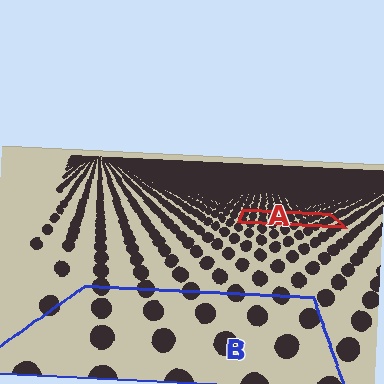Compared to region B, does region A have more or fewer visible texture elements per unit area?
Region A has more texture elements per unit area — they are packed more densely because it is farther away.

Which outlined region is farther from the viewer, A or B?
Region A is farther from the viewer — the texture elements inside it appear smaller and more densely packed.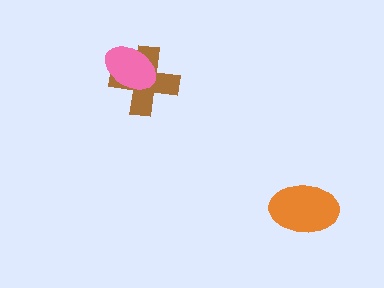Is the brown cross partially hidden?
Yes, it is partially covered by another shape.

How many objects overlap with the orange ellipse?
0 objects overlap with the orange ellipse.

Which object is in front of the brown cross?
The pink ellipse is in front of the brown cross.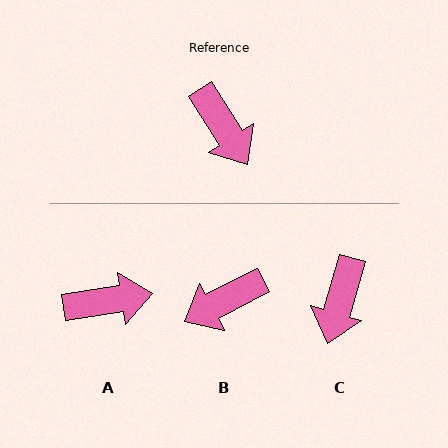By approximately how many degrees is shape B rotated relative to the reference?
Approximately 95 degrees clockwise.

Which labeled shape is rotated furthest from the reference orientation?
B, about 95 degrees away.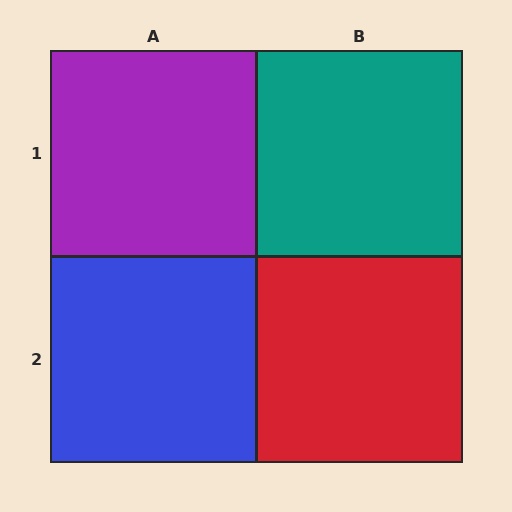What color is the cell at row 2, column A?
Blue.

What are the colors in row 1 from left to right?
Purple, teal.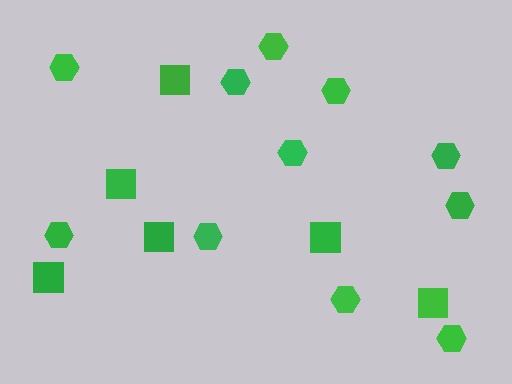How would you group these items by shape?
There are 2 groups: one group of squares (6) and one group of hexagons (11).